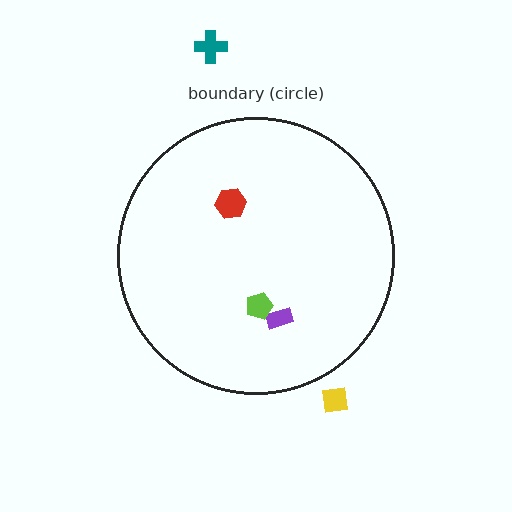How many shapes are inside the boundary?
3 inside, 2 outside.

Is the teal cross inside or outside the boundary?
Outside.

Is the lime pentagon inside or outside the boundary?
Inside.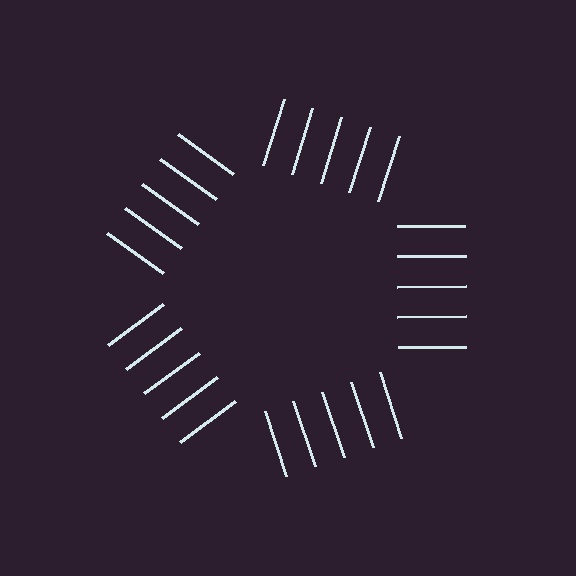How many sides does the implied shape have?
5 sides — the line-ends trace a pentagon.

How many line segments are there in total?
25 — 5 along each of the 5 edges.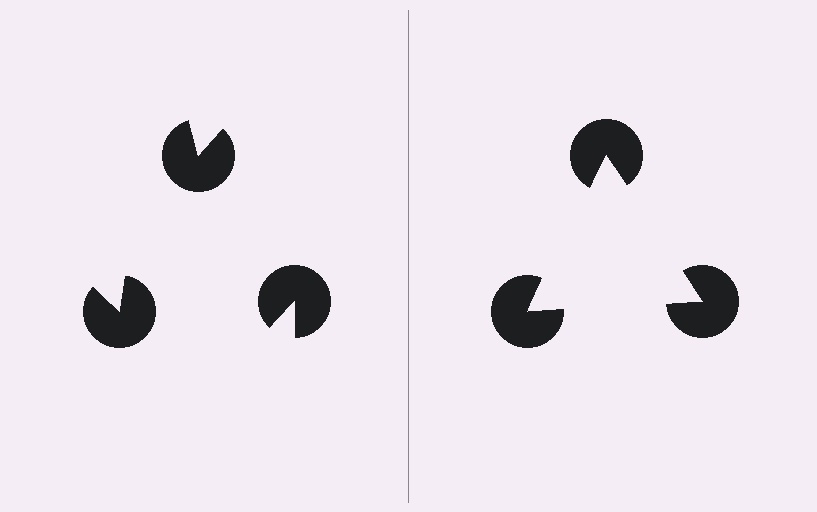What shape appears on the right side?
An illusory triangle.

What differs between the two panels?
The pac-man discs are positioned identically on both sides; only the wedge orientations differ. On the right they align to a triangle; on the left they are misaligned.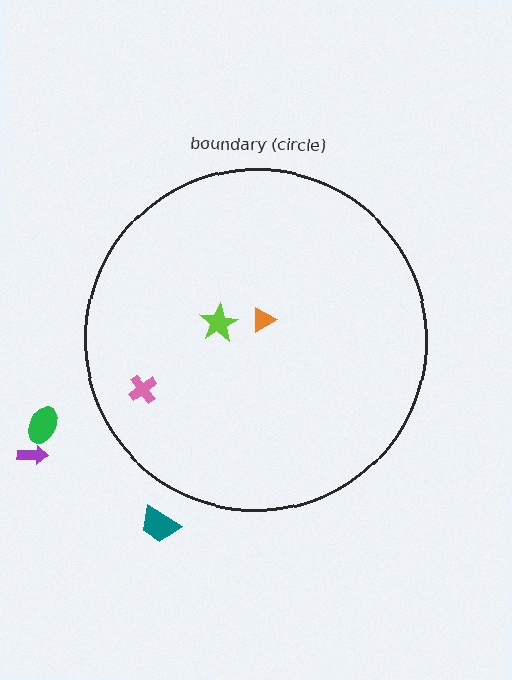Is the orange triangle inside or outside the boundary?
Inside.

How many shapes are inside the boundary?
3 inside, 3 outside.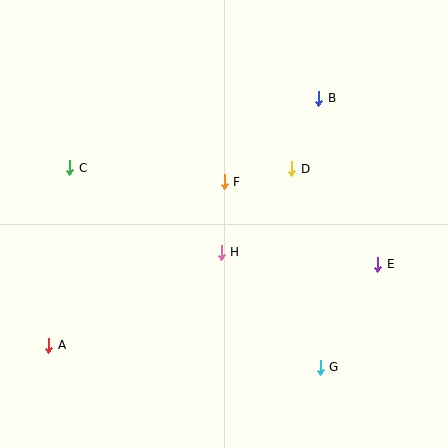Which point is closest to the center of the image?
Point H at (221, 252) is closest to the center.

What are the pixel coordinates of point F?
Point F is at (224, 182).